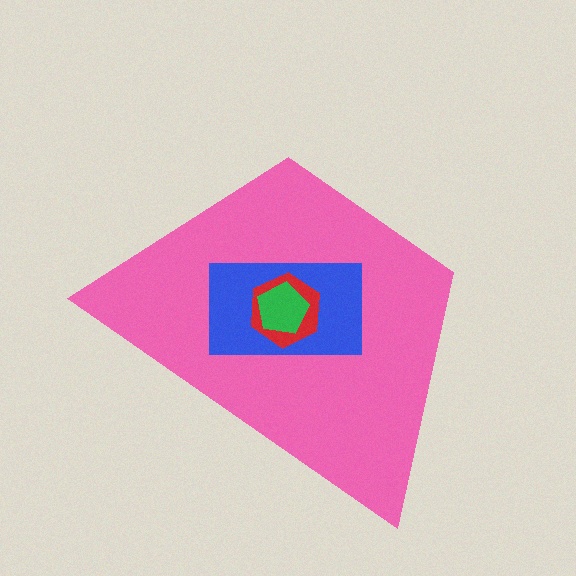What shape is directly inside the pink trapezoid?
The blue rectangle.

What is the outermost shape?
The pink trapezoid.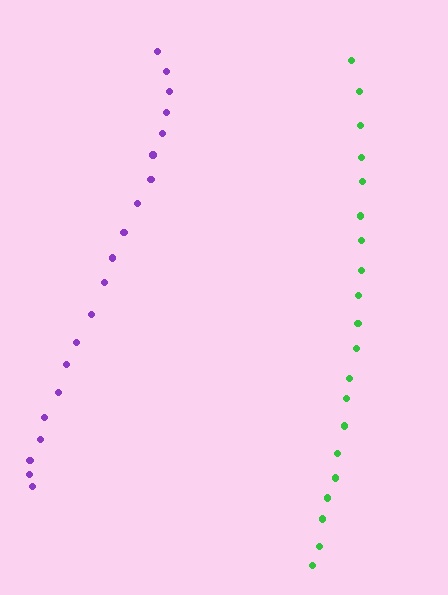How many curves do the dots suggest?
There are 2 distinct paths.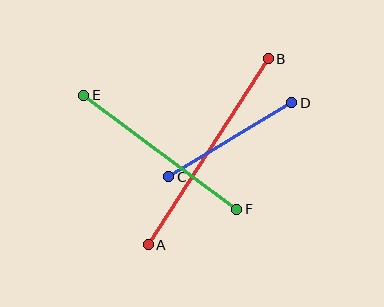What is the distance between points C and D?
The distance is approximately 144 pixels.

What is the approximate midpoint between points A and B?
The midpoint is at approximately (208, 152) pixels.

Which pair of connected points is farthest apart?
Points A and B are farthest apart.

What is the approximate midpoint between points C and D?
The midpoint is at approximately (230, 140) pixels.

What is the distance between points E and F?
The distance is approximately 191 pixels.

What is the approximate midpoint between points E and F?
The midpoint is at approximately (160, 152) pixels.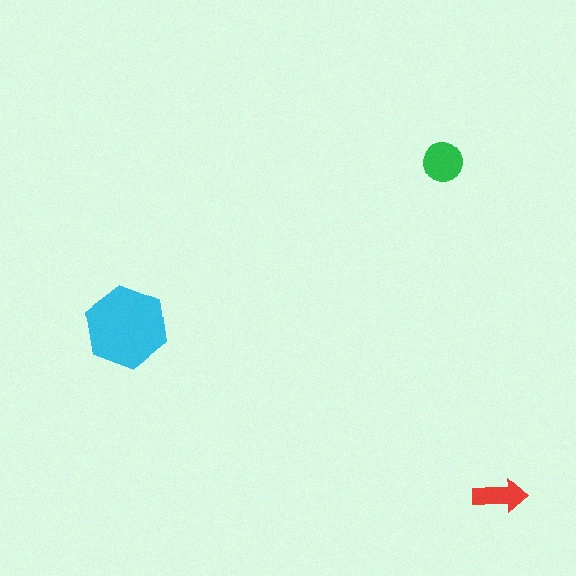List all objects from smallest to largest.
The red arrow, the green circle, the cyan hexagon.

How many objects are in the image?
There are 3 objects in the image.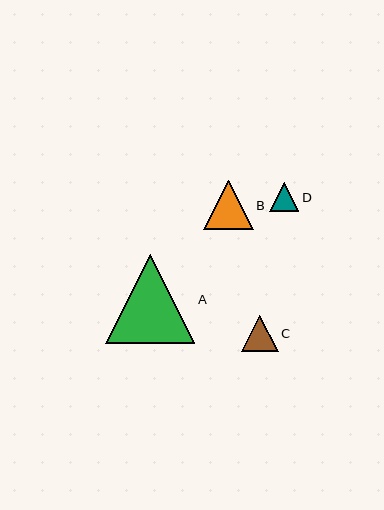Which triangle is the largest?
Triangle A is the largest with a size of approximately 89 pixels.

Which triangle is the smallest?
Triangle D is the smallest with a size of approximately 29 pixels.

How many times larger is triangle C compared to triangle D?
Triangle C is approximately 1.2 times the size of triangle D.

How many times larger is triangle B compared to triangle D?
Triangle B is approximately 1.7 times the size of triangle D.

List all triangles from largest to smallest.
From largest to smallest: A, B, C, D.